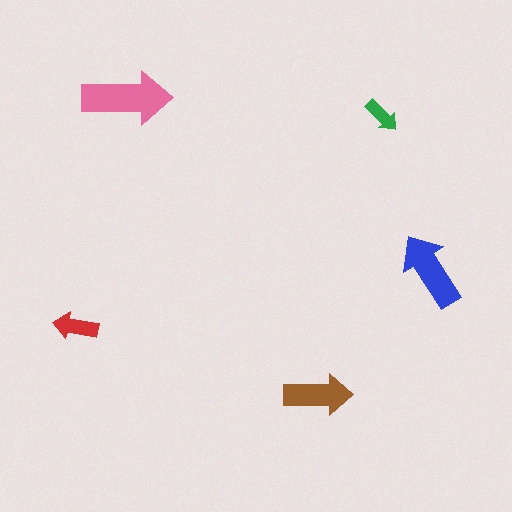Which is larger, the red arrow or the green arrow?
The red one.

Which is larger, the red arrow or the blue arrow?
The blue one.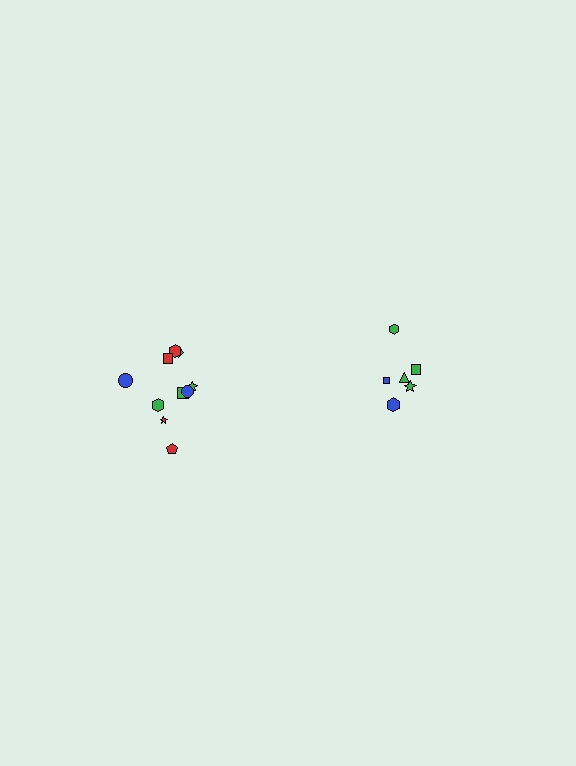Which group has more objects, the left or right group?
The left group.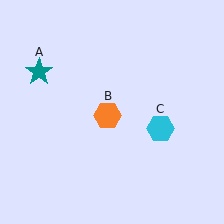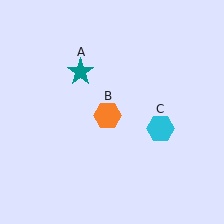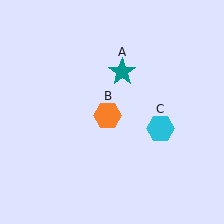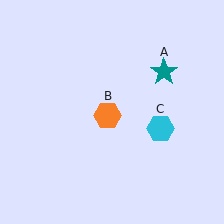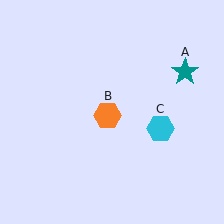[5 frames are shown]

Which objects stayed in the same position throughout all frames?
Orange hexagon (object B) and cyan hexagon (object C) remained stationary.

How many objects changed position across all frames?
1 object changed position: teal star (object A).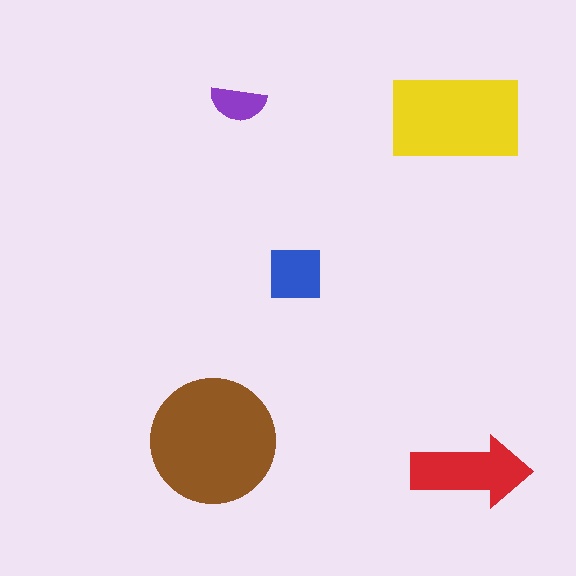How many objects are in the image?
There are 5 objects in the image.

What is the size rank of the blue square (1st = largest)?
4th.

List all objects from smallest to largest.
The purple semicircle, the blue square, the red arrow, the yellow rectangle, the brown circle.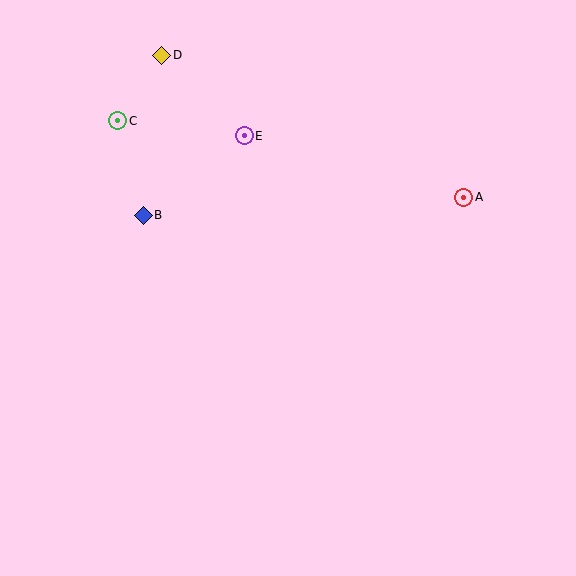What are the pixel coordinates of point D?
Point D is at (162, 55).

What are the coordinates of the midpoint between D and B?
The midpoint between D and B is at (152, 135).